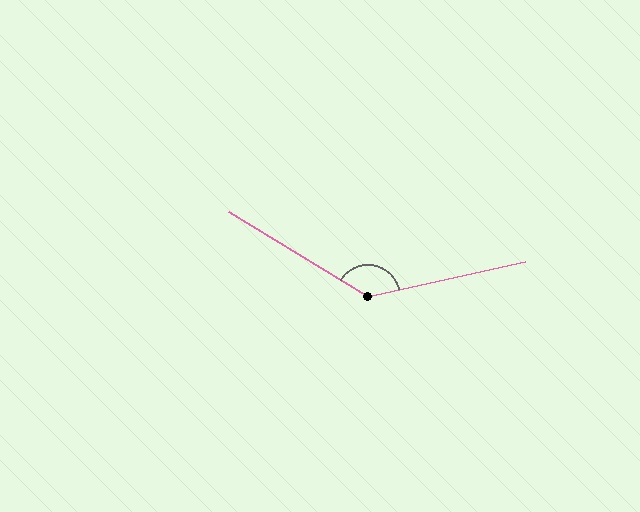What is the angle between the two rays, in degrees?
Approximately 136 degrees.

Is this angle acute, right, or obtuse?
It is obtuse.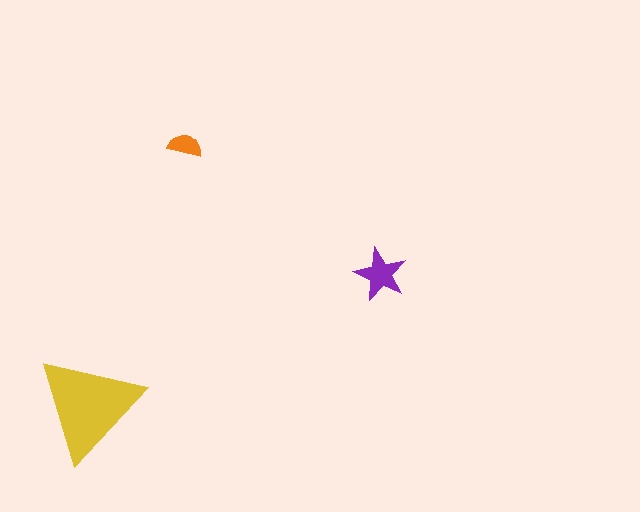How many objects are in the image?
There are 3 objects in the image.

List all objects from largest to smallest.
The yellow triangle, the purple star, the orange semicircle.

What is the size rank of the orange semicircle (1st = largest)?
3rd.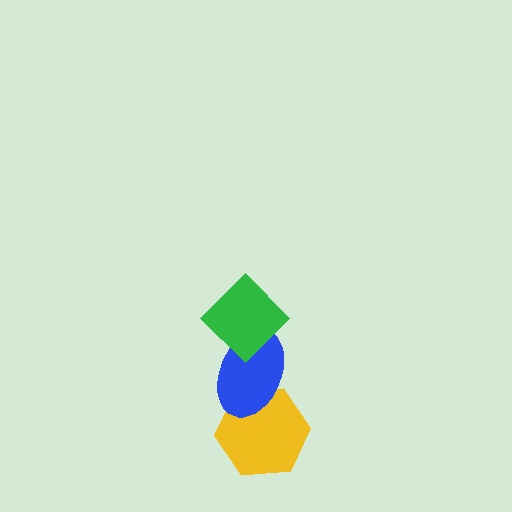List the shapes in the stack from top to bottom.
From top to bottom: the green diamond, the blue ellipse, the yellow hexagon.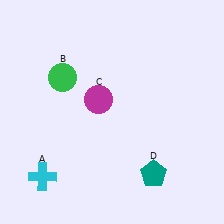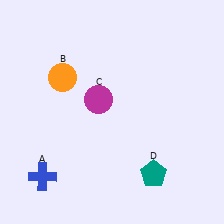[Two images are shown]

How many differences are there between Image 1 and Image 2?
There are 2 differences between the two images.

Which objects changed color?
A changed from cyan to blue. B changed from green to orange.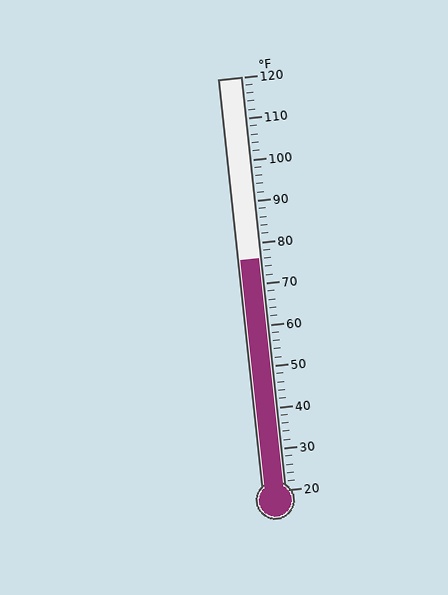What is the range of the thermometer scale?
The thermometer scale ranges from 20°F to 120°F.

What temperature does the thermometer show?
The thermometer shows approximately 76°F.